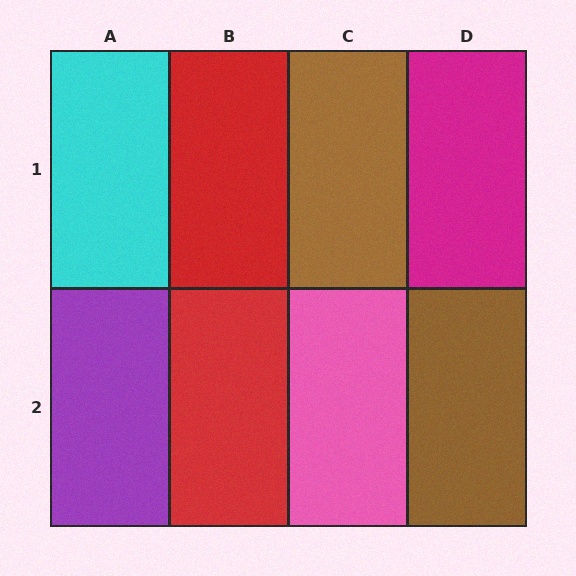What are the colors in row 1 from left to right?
Cyan, red, brown, magenta.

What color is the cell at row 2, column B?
Red.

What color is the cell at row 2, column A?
Purple.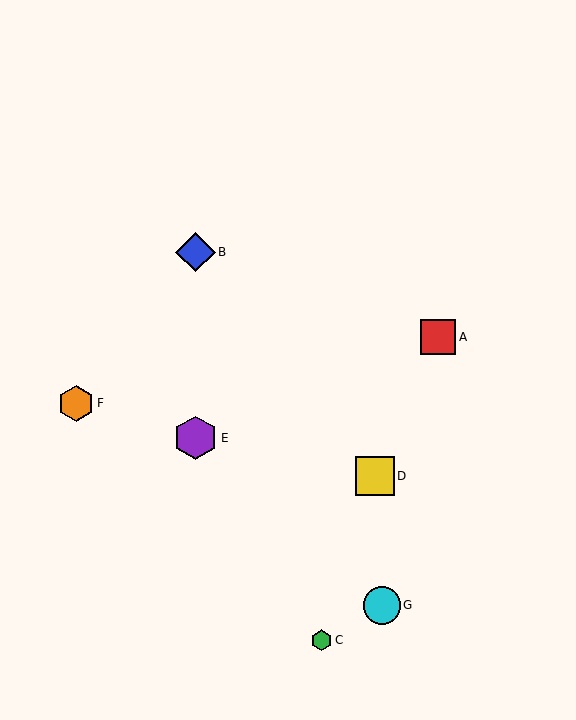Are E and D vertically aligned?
No, E is at x≈196 and D is at x≈375.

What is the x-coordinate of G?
Object G is at x≈382.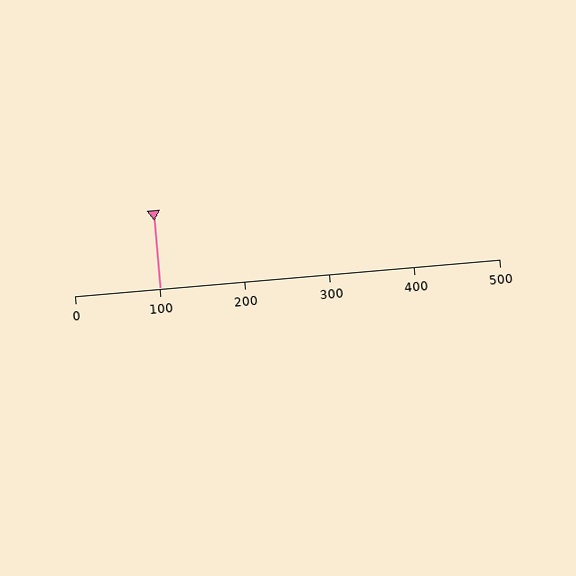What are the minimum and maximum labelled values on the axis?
The axis runs from 0 to 500.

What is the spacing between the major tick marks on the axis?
The major ticks are spaced 100 apart.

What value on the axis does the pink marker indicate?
The marker indicates approximately 100.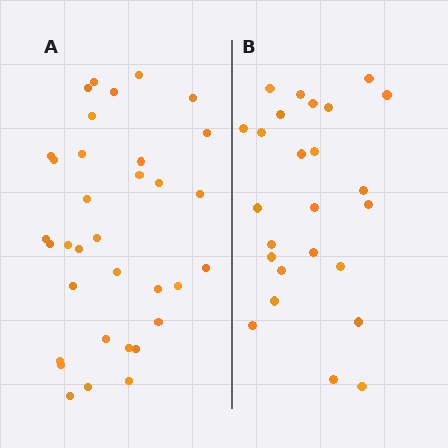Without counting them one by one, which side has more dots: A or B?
Region A (the left region) has more dots.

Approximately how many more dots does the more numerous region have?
Region A has roughly 8 or so more dots than region B.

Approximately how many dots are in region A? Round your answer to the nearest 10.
About 30 dots. (The exact count is 34, which rounds to 30.)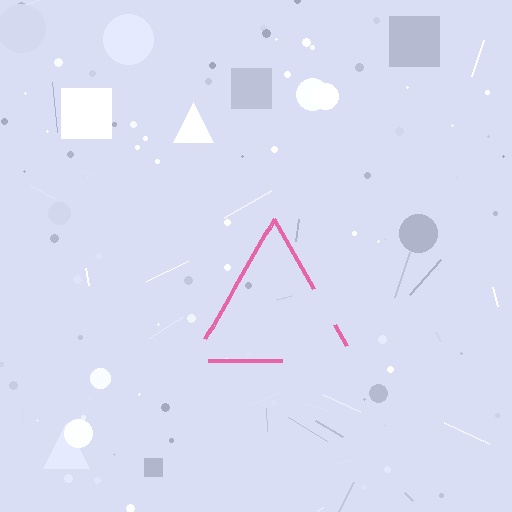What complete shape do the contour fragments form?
The contour fragments form a triangle.